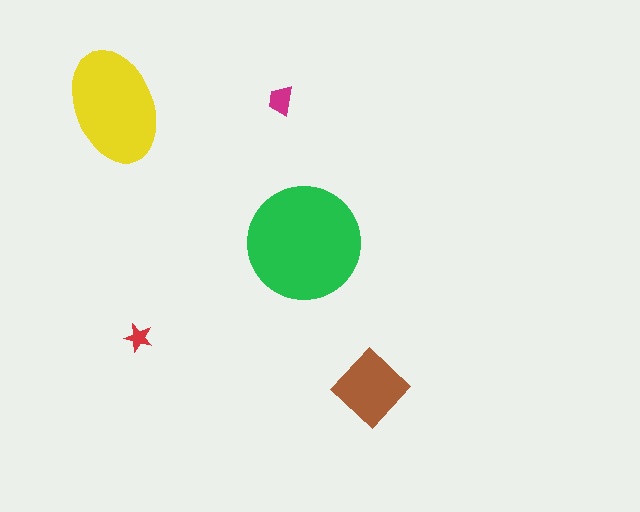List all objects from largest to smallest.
The green circle, the yellow ellipse, the brown diamond, the magenta trapezoid, the red star.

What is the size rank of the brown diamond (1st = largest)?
3rd.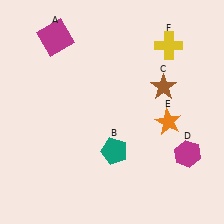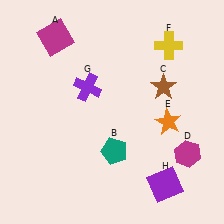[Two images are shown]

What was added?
A purple cross (G), a purple square (H) were added in Image 2.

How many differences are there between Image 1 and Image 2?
There are 2 differences between the two images.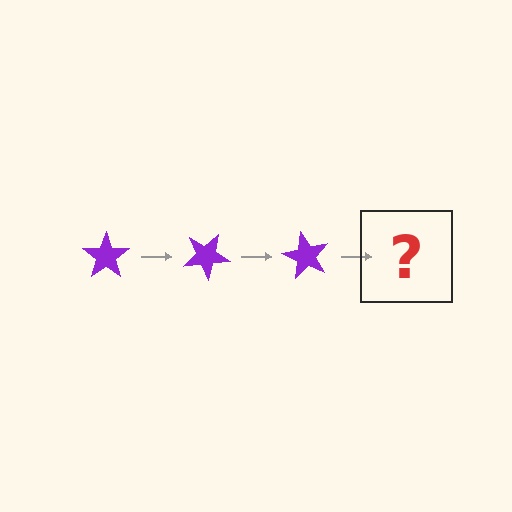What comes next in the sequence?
The next element should be a purple star rotated 90 degrees.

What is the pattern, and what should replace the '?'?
The pattern is that the star rotates 30 degrees each step. The '?' should be a purple star rotated 90 degrees.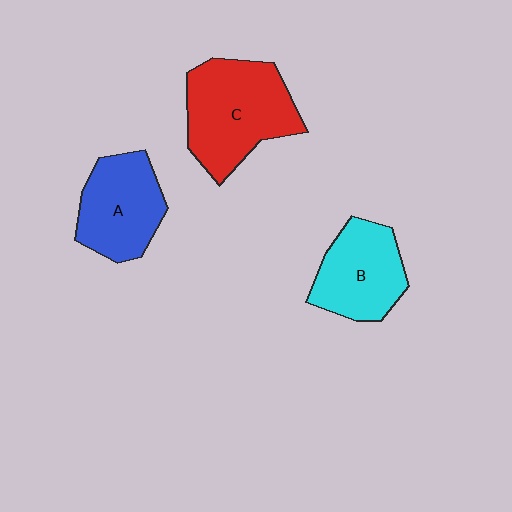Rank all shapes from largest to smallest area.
From largest to smallest: C (red), A (blue), B (cyan).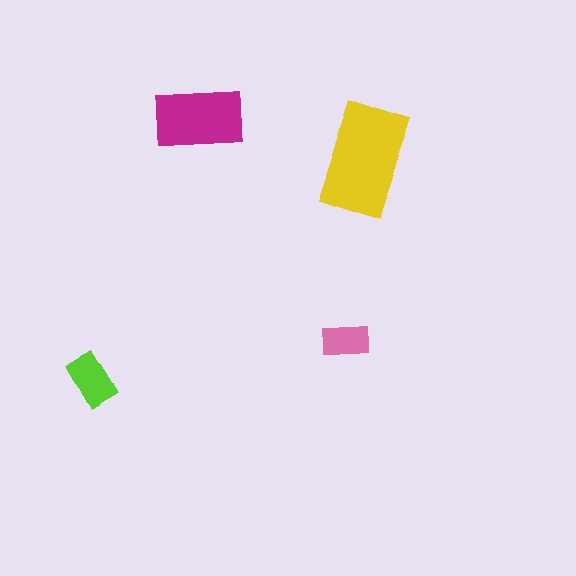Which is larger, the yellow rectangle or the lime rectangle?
The yellow one.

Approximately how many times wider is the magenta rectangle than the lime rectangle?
About 1.5 times wider.